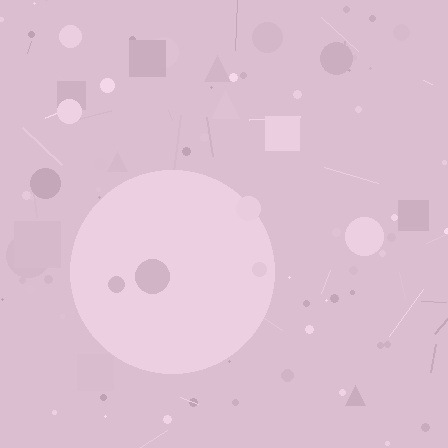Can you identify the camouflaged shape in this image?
The camouflaged shape is a circle.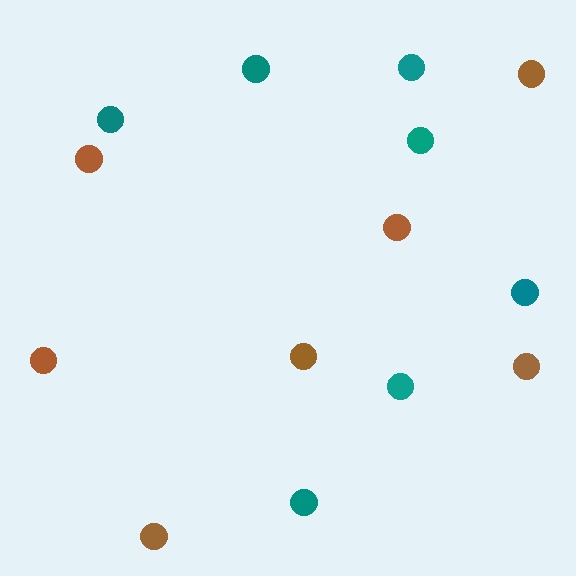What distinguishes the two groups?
There are 2 groups: one group of teal circles (7) and one group of brown circles (7).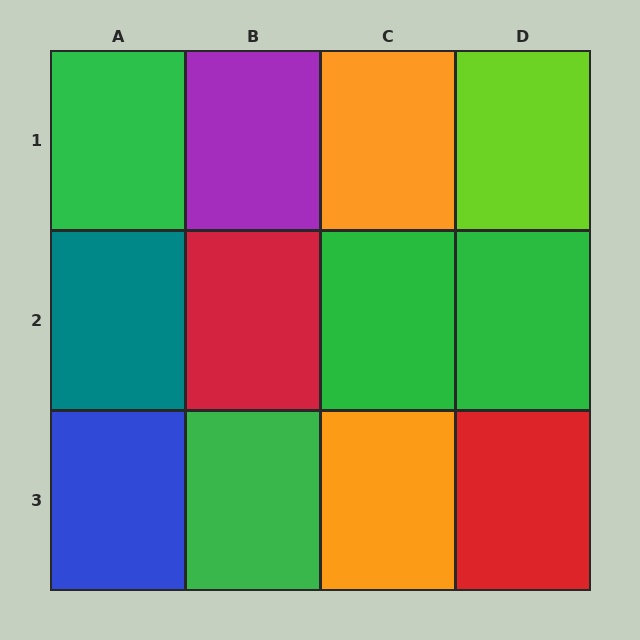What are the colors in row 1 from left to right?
Green, purple, orange, lime.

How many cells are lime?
1 cell is lime.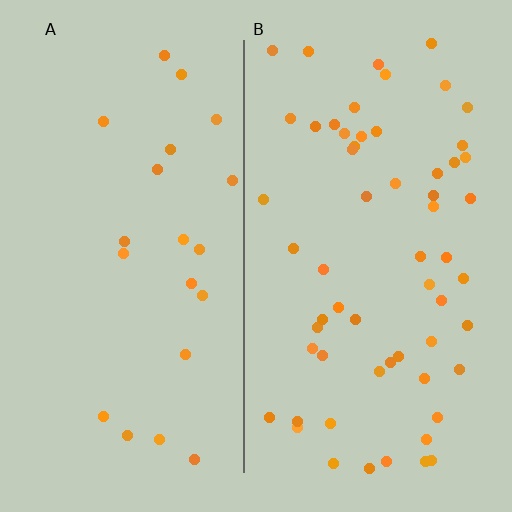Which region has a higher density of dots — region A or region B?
B (the right).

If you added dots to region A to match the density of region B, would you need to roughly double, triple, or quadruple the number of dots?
Approximately triple.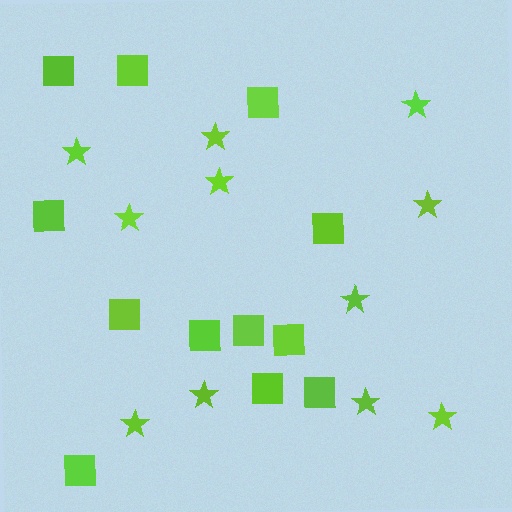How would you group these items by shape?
There are 2 groups: one group of squares (12) and one group of stars (11).